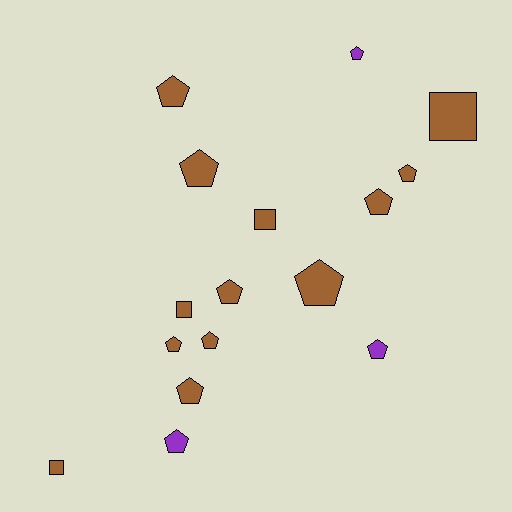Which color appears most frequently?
Brown, with 13 objects.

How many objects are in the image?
There are 16 objects.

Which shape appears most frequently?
Pentagon, with 12 objects.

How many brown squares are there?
There are 4 brown squares.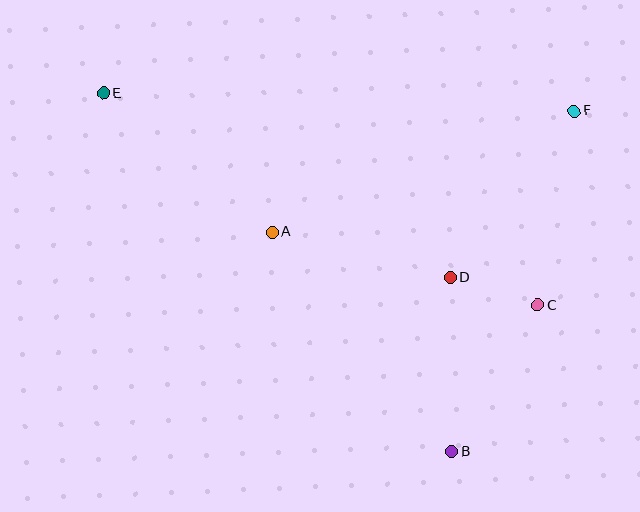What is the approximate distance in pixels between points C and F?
The distance between C and F is approximately 198 pixels.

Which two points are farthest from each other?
Points B and E are farthest from each other.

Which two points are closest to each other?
Points C and D are closest to each other.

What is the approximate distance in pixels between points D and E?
The distance between D and E is approximately 393 pixels.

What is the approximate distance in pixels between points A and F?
The distance between A and F is approximately 325 pixels.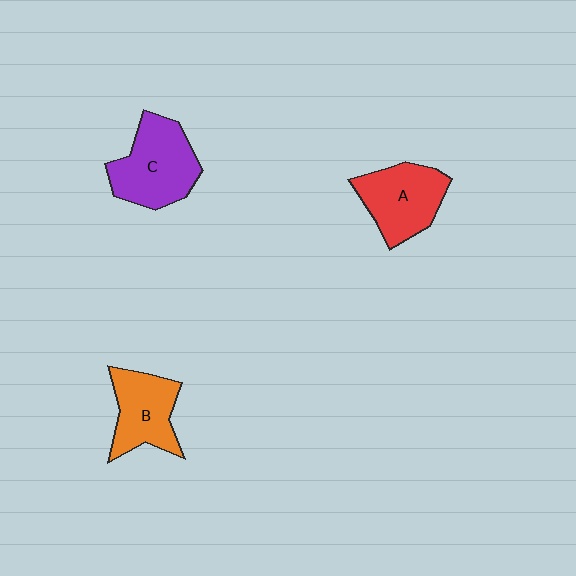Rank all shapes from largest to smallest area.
From largest to smallest: C (purple), A (red), B (orange).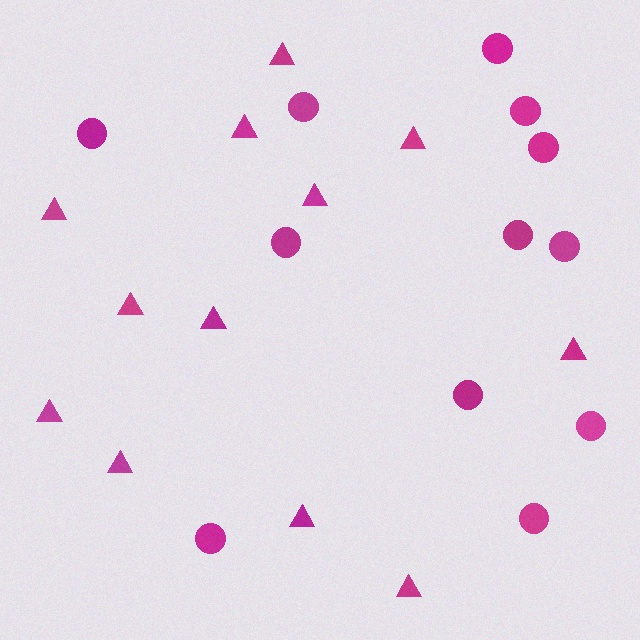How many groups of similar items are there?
There are 2 groups: one group of circles (12) and one group of triangles (12).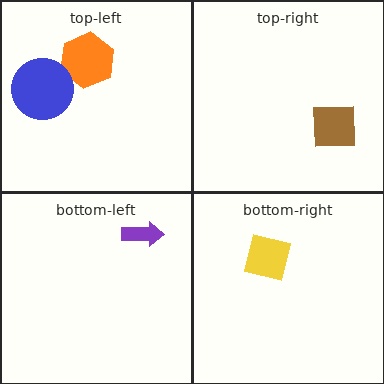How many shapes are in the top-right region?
1.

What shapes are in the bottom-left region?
The purple arrow.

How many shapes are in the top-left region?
2.